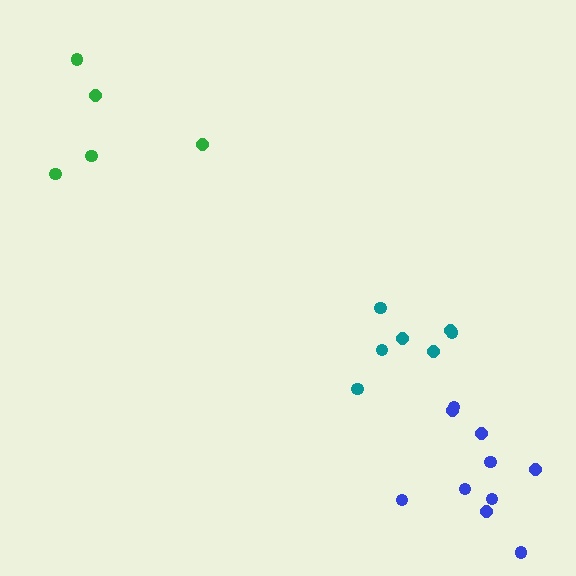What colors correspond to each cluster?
The clusters are colored: teal, green, blue.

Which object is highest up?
The green cluster is topmost.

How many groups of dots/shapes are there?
There are 3 groups.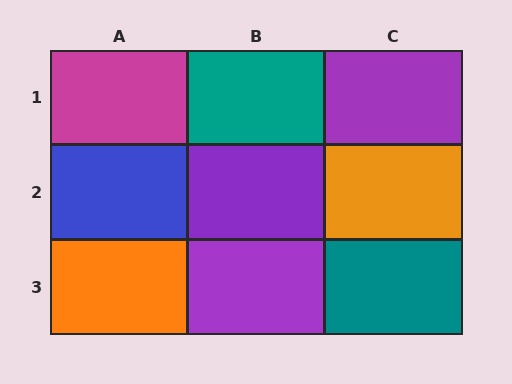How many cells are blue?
1 cell is blue.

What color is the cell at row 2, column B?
Purple.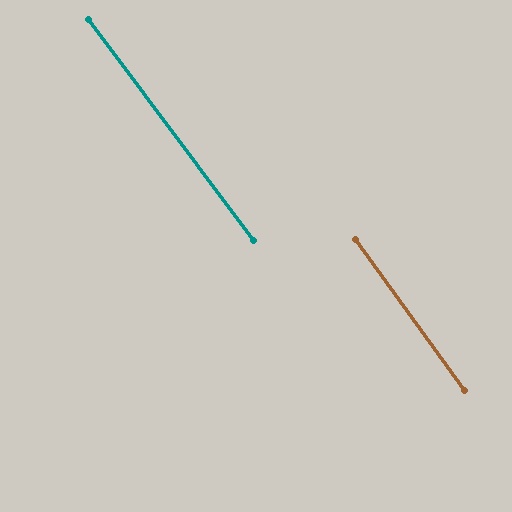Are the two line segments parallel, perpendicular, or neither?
Parallel — their directions differ by only 1.0°.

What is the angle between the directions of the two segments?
Approximately 1 degree.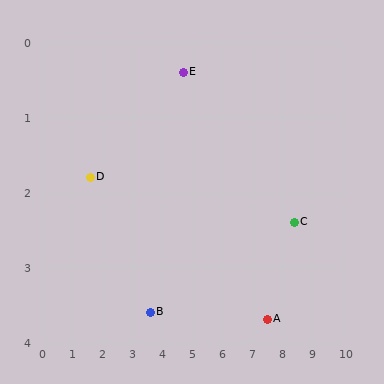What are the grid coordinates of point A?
Point A is at approximately (7.5, 3.7).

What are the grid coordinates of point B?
Point B is at approximately (3.6, 3.6).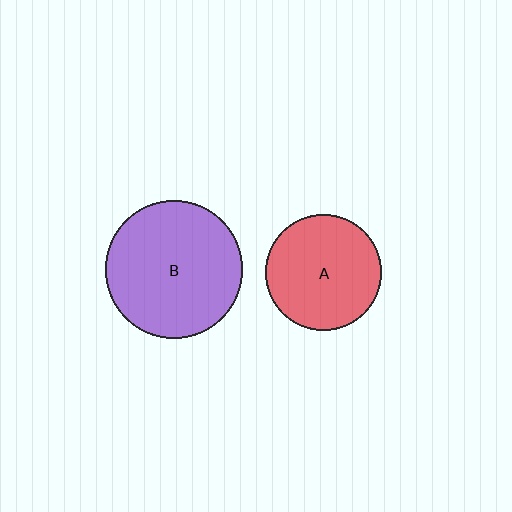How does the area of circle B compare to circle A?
Approximately 1.4 times.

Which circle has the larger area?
Circle B (purple).